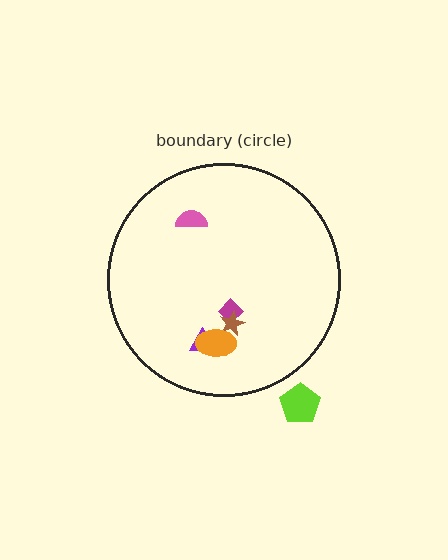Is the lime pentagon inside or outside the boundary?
Outside.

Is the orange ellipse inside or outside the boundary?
Inside.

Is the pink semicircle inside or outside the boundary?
Inside.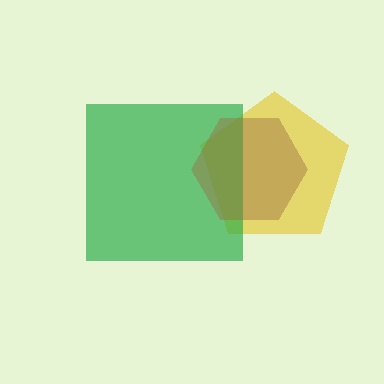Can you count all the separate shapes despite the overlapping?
Yes, there are 3 separate shapes.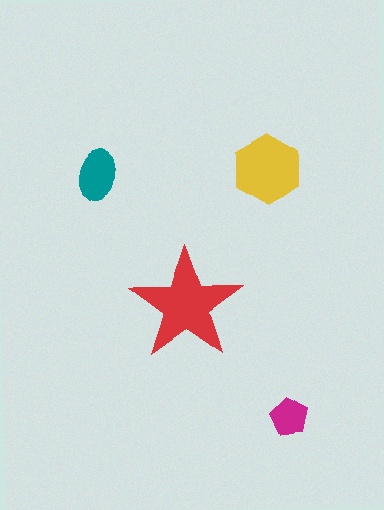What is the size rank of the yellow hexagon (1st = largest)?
2nd.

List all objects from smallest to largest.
The magenta pentagon, the teal ellipse, the yellow hexagon, the red star.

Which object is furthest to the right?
The magenta pentagon is rightmost.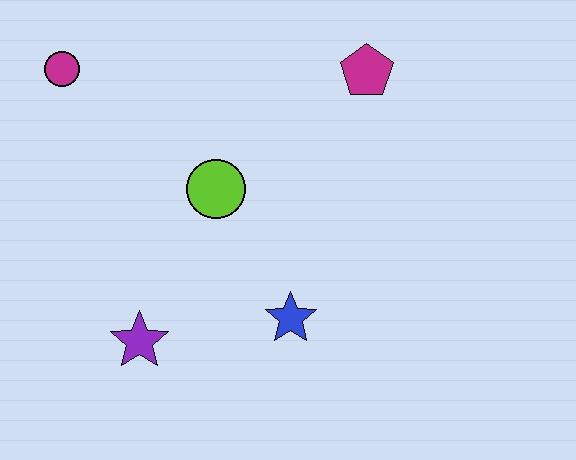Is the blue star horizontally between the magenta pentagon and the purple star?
Yes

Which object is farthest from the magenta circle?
The blue star is farthest from the magenta circle.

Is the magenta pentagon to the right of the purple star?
Yes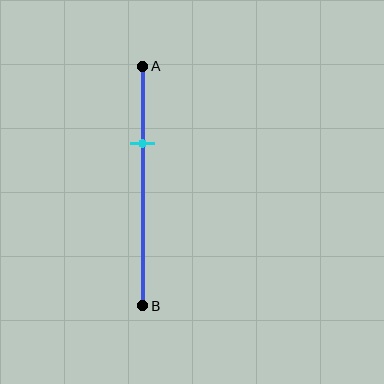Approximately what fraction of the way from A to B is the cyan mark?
The cyan mark is approximately 35% of the way from A to B.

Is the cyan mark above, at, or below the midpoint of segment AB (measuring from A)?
The cyan mark is above the midpoint of segment AB.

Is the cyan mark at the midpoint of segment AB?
No, the mark is at about 35% from A, not at the 50% midpoint.